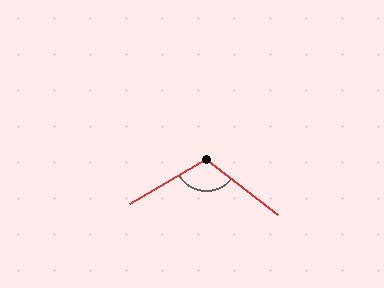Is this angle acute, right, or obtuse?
It is obtuse.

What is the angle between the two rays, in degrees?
Approximately 112 degrees.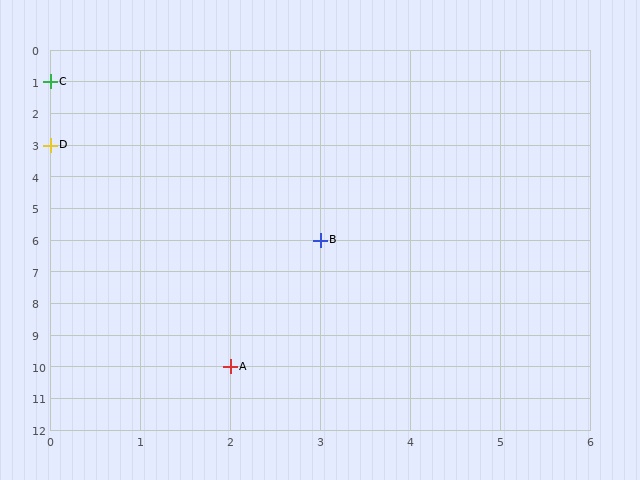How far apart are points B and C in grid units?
Points B and C are 3 columns and 5 rows apart (about 5.8 grid units diagonally).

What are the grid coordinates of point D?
Point D is at grid coordinates (0, 3).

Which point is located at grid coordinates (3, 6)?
Point B is at (3, 6).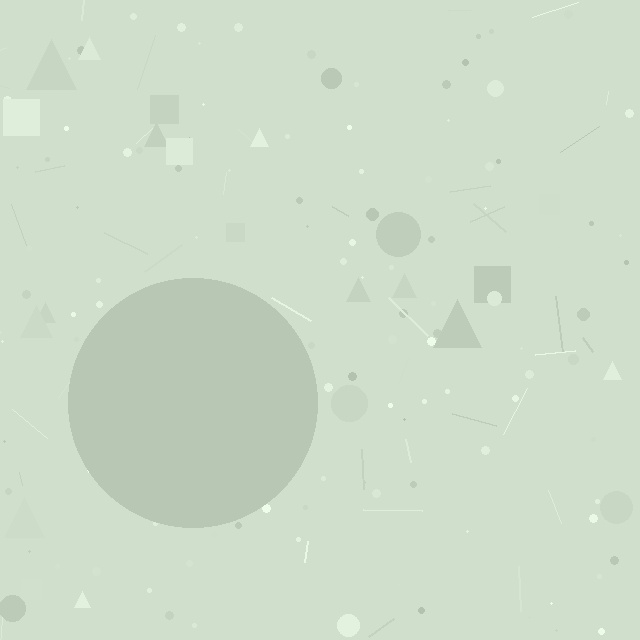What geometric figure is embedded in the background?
A circle is embedded in the background.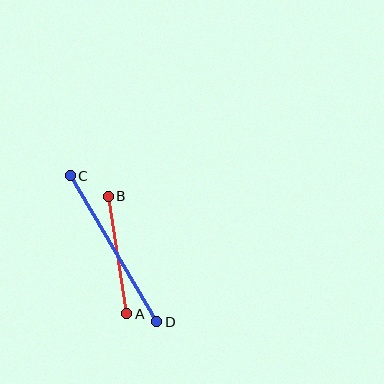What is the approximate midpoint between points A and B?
The midpoint is at approximately (117, 255) pixels.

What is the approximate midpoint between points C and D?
The midpoint is at approximately (114, 249) pixels.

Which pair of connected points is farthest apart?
Points C and D are farthest apart.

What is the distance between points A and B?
The distance is approximately 119 pixels.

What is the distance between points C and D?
The distance is approximately 170 pixels.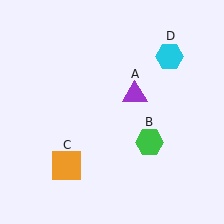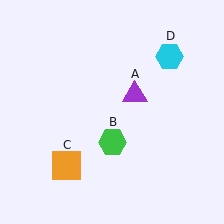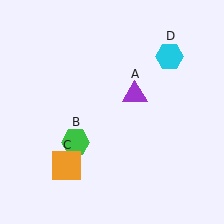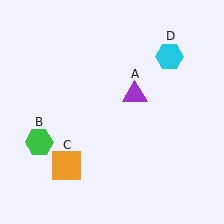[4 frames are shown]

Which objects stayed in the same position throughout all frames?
Purple triangle (object A) and orange square (object C) and cyan hexagon (object D) remained stationary.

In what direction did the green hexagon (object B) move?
The green hexagon (object B) moved left.